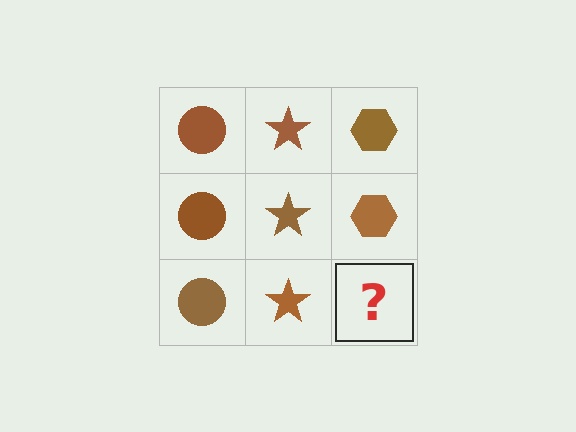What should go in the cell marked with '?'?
The missing cell should contain a brown hexagon.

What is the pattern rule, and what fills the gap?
The rule is that each column has a consistent shape. The gap should be filled with a brown hexagon.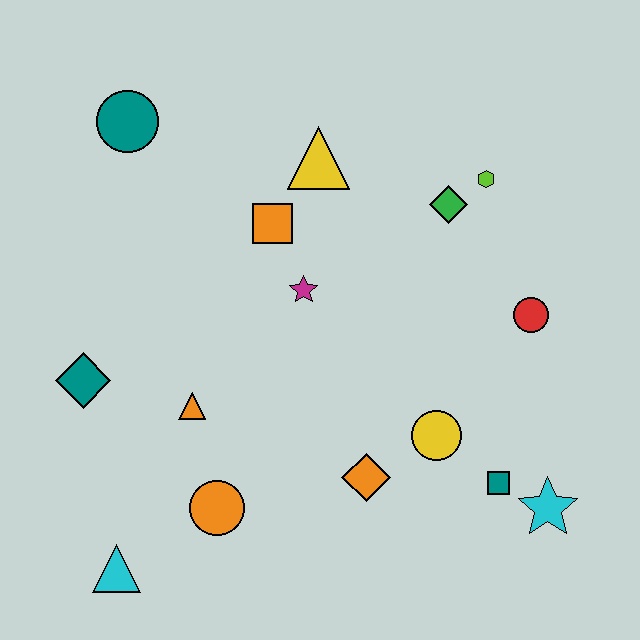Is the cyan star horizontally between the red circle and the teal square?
No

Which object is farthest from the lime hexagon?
The cyan triangle is farthest from the lime hexagon.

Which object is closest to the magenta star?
The orange square is closest to the magenta star.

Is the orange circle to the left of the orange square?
Yes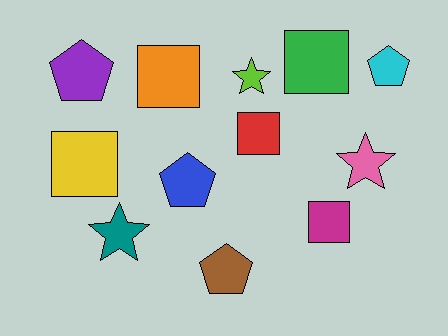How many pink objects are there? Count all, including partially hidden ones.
There is 1 pink object.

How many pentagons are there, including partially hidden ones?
There are 4 pentagons.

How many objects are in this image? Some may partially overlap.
There are 12 objects.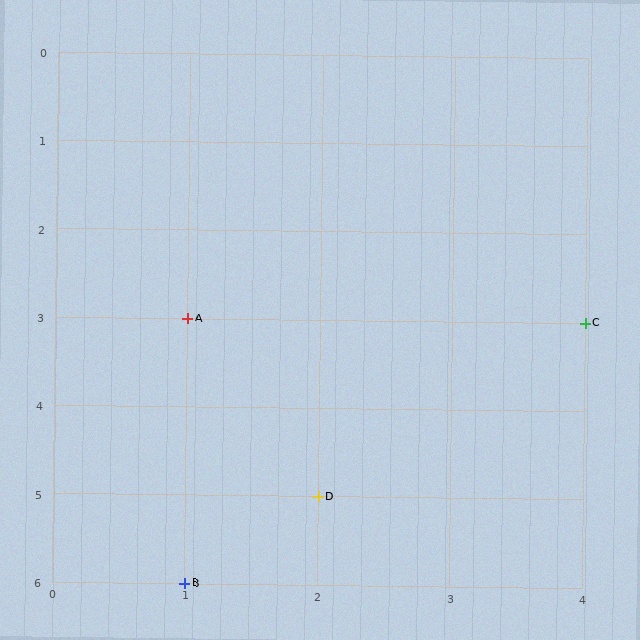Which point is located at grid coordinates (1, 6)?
Point B is at (1, 6).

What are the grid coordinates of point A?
Point A is at grid coordinates (1, 3).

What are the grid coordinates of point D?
Point D is at grid coordinates (2, 5).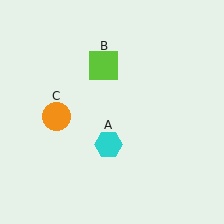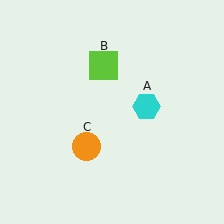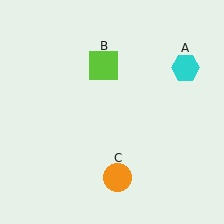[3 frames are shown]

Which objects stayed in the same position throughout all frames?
Lime square (object B) remained stationary.